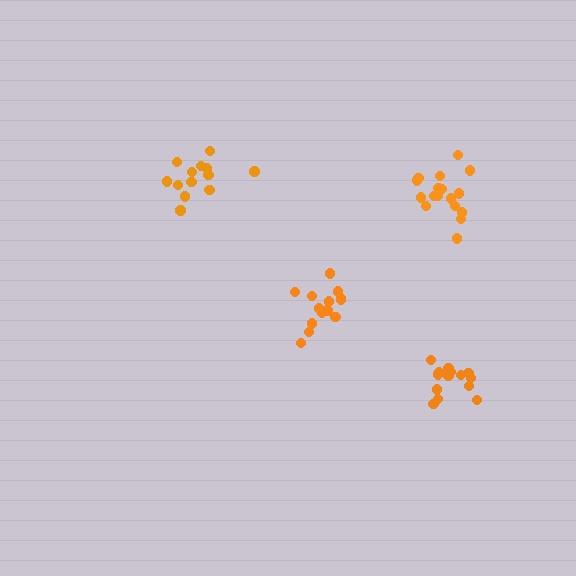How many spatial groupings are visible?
There are 4 spatial groupings.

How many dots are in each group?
Group 1: 16 dots, Group 2: 17 dots, Group 3: 13 dots, Group 4: 14 dots (60 total).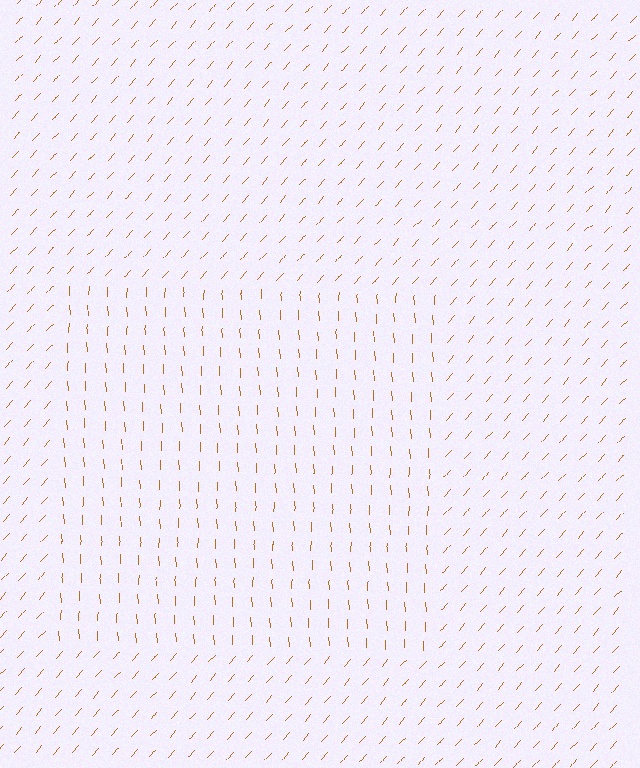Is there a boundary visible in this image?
Yes, there is a texture boundary formed by a change in line orientation.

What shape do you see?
I see a rectangle.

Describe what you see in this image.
The image is filled with small brown line segments. A rectangle region in the image has lines oriented differently from the surrounding lines, creating a visible texture boundary.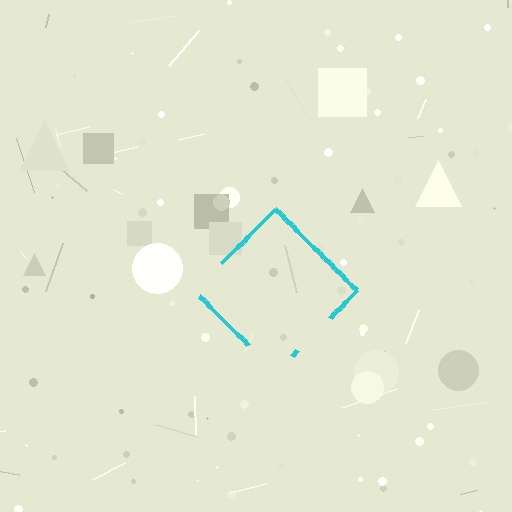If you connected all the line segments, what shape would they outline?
They would outline a diamond.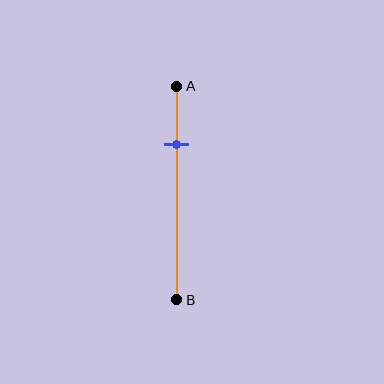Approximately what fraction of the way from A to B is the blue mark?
The blue mark is approximately 25% of the way from A to B.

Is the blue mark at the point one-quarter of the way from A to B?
Yes, the mark is approximately at the one-quarter point.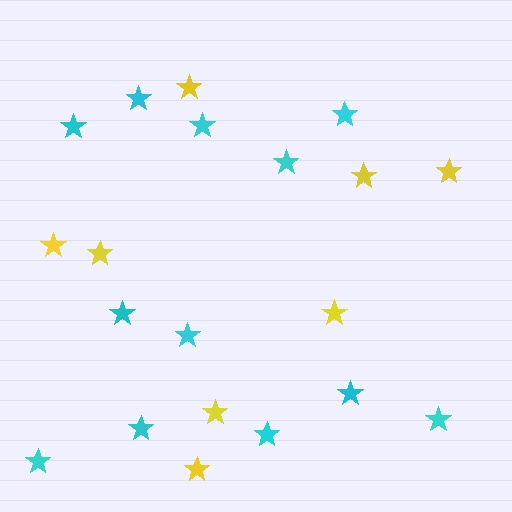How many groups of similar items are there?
There are 2 groups: one group of cyan stars (12) and one group of yellow stars (8).